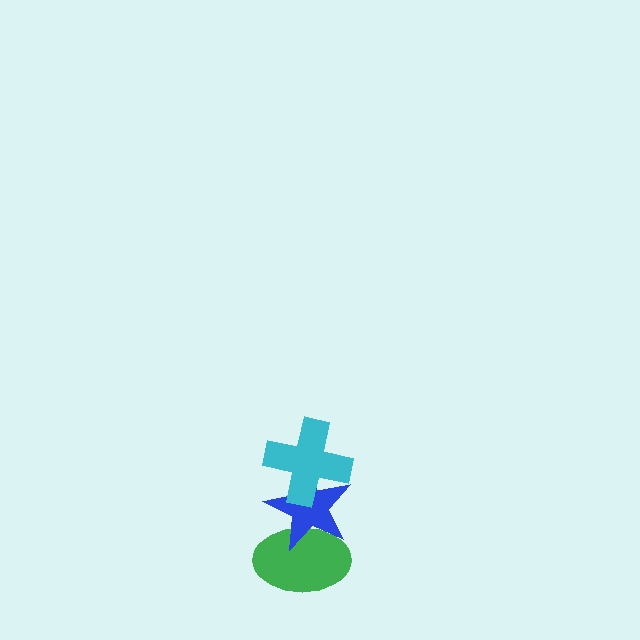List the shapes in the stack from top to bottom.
From top to bottom: the cyan cross, the blue star, the green ellipse.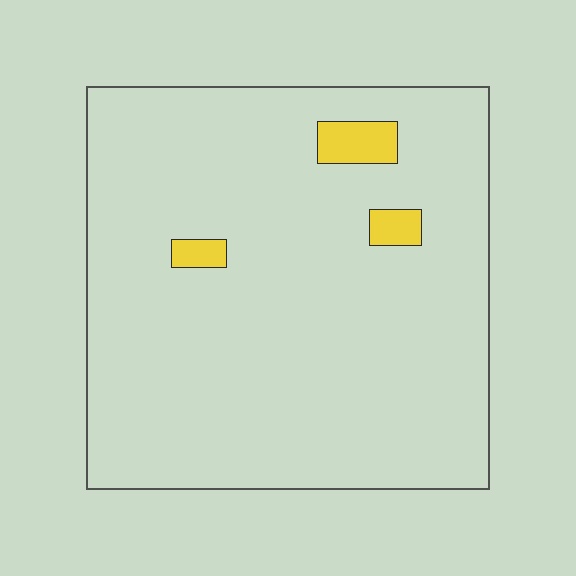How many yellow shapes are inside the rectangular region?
3.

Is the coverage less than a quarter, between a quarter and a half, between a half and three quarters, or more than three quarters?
Less than a quarter.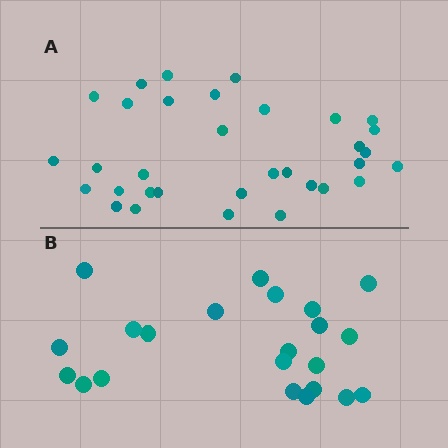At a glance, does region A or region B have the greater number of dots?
Region A (the top region) has more dots.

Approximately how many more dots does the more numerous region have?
Region A has roughly 12 or so more dots than region B.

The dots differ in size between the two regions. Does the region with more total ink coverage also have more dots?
No. Region B has more total ink coverage because its dots are larger, but region A actually contains more individual dots. Total area can be misleading — the number of items is what matters here.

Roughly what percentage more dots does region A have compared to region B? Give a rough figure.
About 50% more.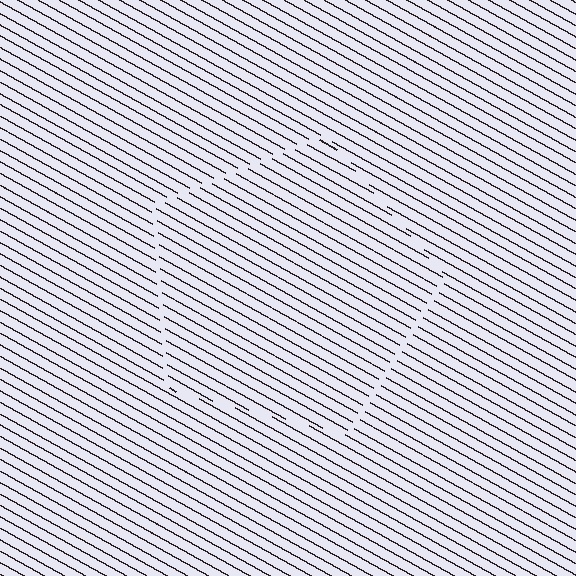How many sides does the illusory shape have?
5 sides — the line-ends trace a pentagon.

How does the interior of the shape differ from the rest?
The interior of the shape contains the same grating, shifted by half a period — the contour is defined by the phase discontinuity where line-ends from the inner and outer gratings abut.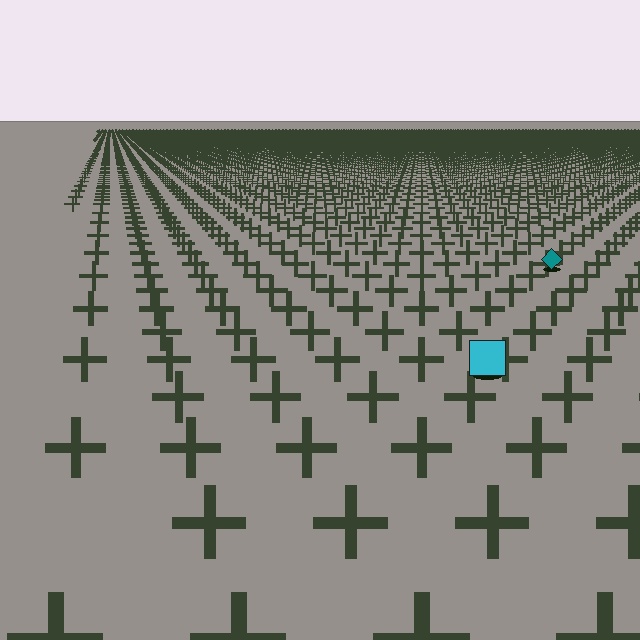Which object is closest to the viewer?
The cyan square is closest. The texture marks near it are larger and more spread out.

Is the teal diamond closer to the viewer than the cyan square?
No. The cyan square is closer — you can tell from the texture gradient: the ground texture is coarser near it.